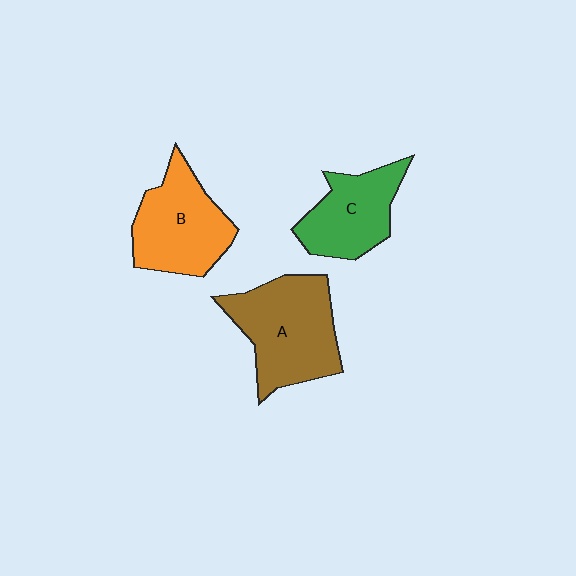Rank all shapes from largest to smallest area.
From largest to smallest: A (brown), B (orange), C (green).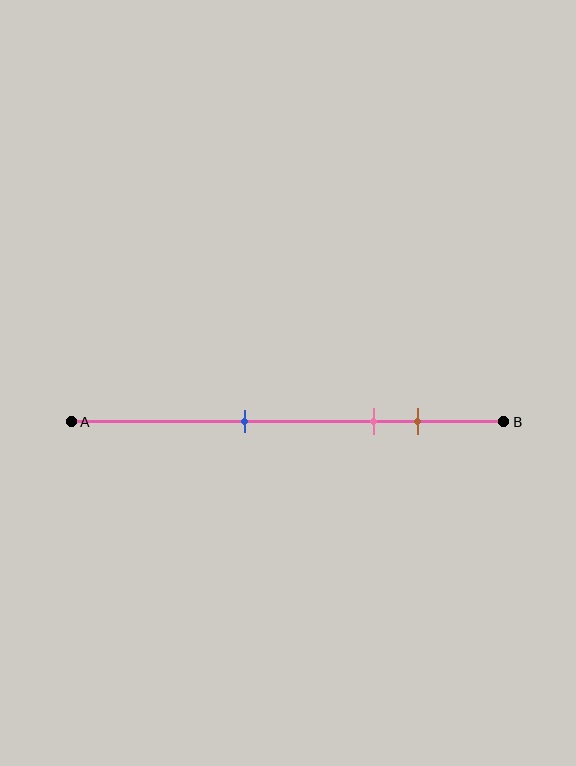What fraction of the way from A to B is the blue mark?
The blue mark is approximately 40% (0.4) of the way from A to B.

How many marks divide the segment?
There are 3 marks dividing the segment.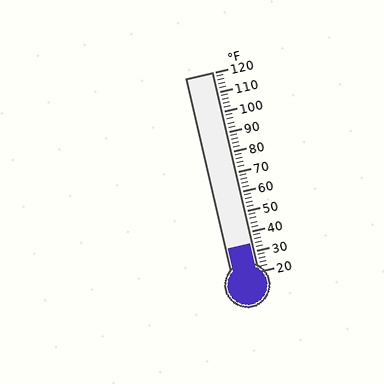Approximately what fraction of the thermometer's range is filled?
The thermometer is filled to approximately 15% of its range.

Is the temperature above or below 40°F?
The temperature is below 40°F.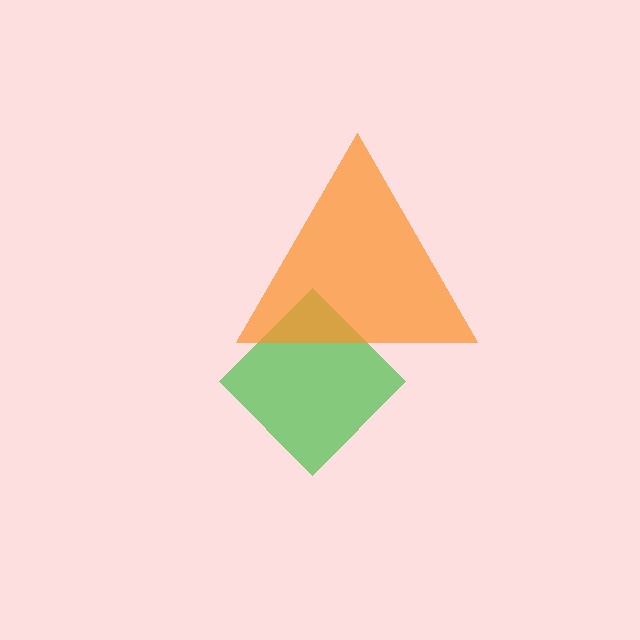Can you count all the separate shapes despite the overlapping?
Yes, there are 2 separate shapes.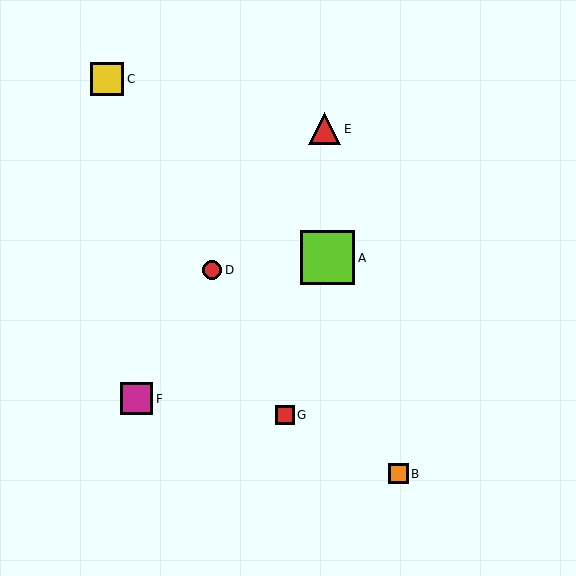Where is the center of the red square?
The center of the red square is at (285, 415).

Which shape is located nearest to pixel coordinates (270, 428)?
The red square (labeled G) at (285, 415) is nearest to that location.